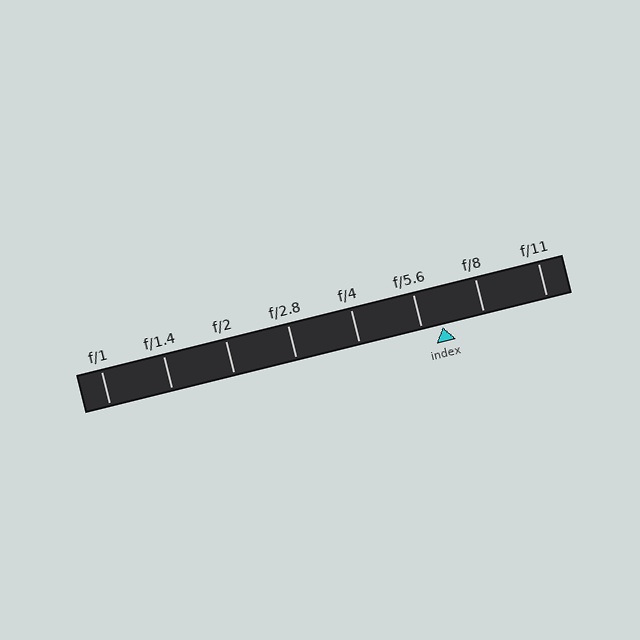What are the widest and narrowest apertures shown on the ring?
The widest aperture shown is f/1 and the narrowest is f/11.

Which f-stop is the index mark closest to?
The index mark is closest to f/5.6.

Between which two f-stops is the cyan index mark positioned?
The index mark is between f/5.6 and f/8.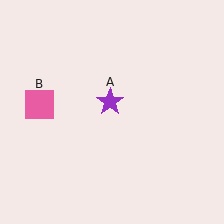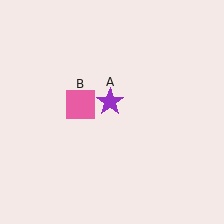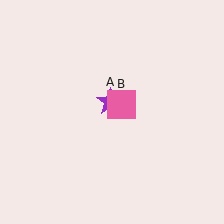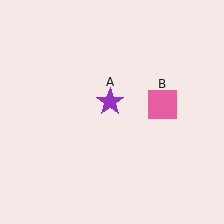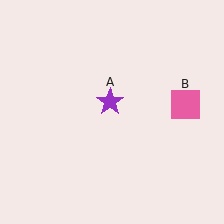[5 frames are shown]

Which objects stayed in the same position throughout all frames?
Purple star (object A) remained stationary.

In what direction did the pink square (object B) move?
The pink square (object B) moved right.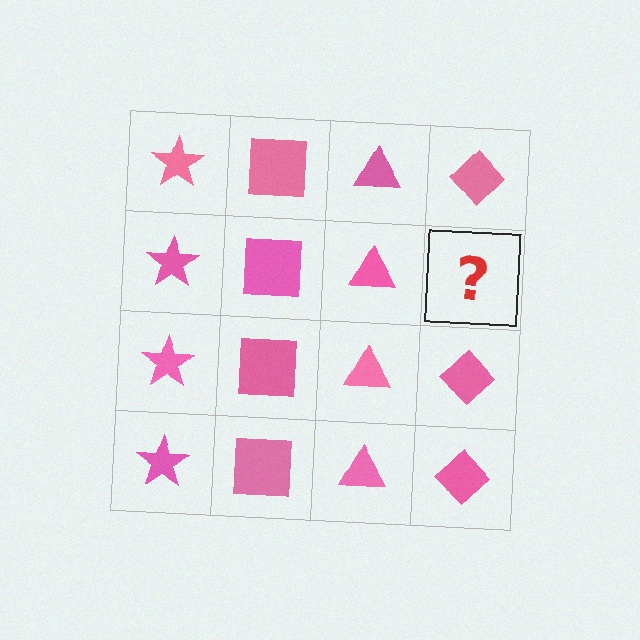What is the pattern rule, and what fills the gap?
The rule is that each column has a consistent shape. The gap should be filled with a pink diamond.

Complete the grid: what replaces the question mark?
The question mark should be replaced with a pink diamond.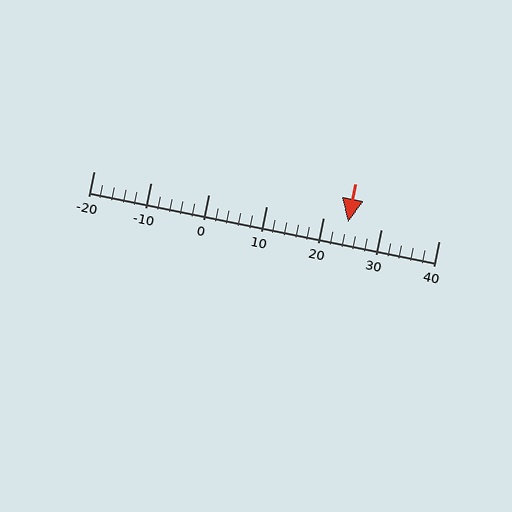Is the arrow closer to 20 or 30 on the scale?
The arrow is closer to 20.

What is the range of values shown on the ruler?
The ruler shows values from -20 to 40.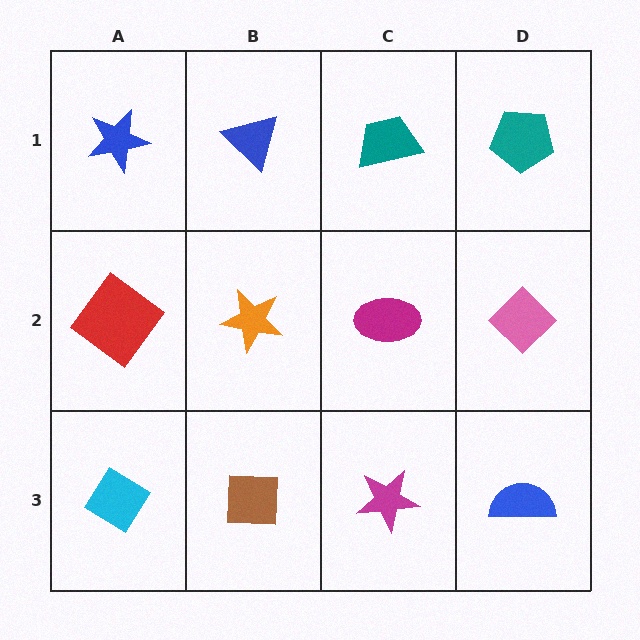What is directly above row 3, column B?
An orange star.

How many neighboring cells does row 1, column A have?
2.